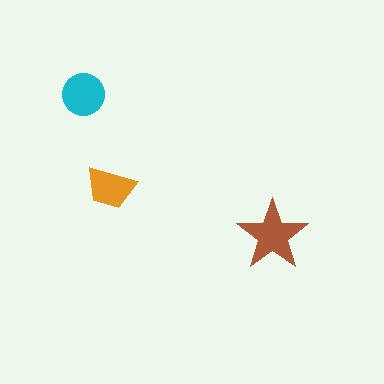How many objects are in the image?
There are 3 objects in the image.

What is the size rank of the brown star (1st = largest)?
1st.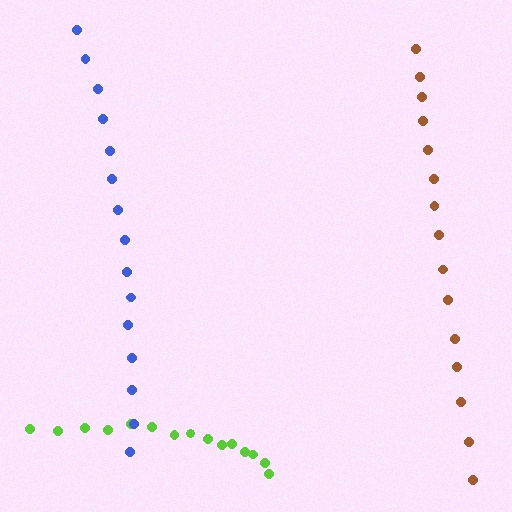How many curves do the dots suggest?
There are 3 distinct paths.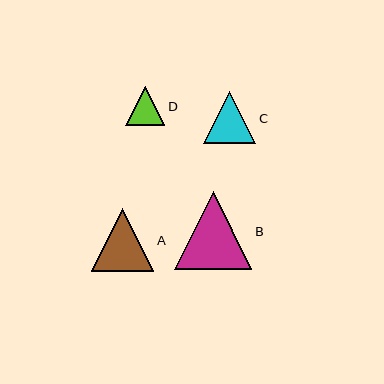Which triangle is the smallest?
Triangle D is the smallest with a size of approximately 39 pixels.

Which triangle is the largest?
Triangle B is the largest with a size of approximately 77 pixels.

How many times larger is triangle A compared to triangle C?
Triangle A is approximately 1.2 times the size of triangle C.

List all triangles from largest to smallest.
From largest to smallest: B, A, C, D.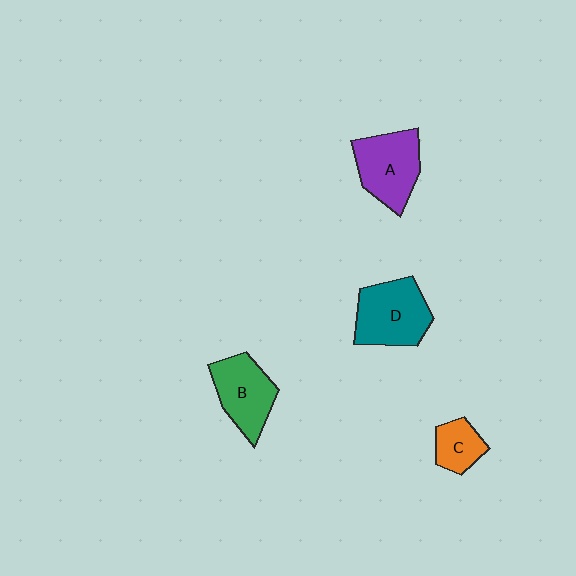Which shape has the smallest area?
Shape C (orange).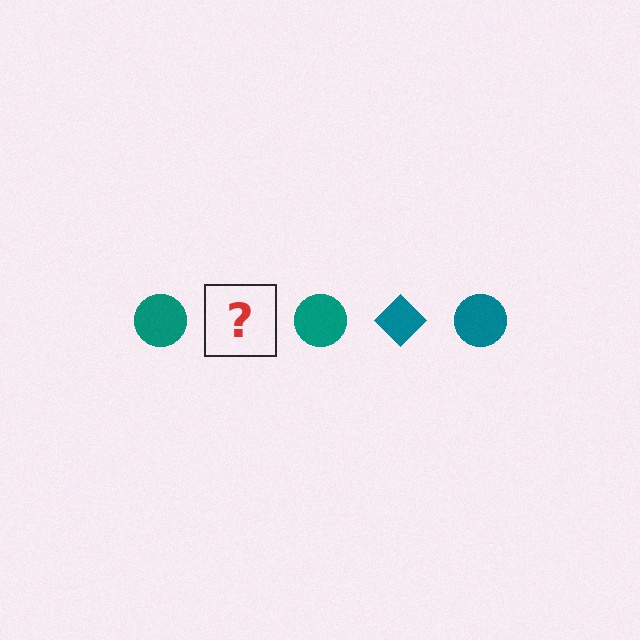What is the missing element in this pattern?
The missing element is a teal diamond.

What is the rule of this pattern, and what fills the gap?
The rule is that the pattern cycles through circle, diamond shapes in teal. The gap should be filled with a teal diamond.